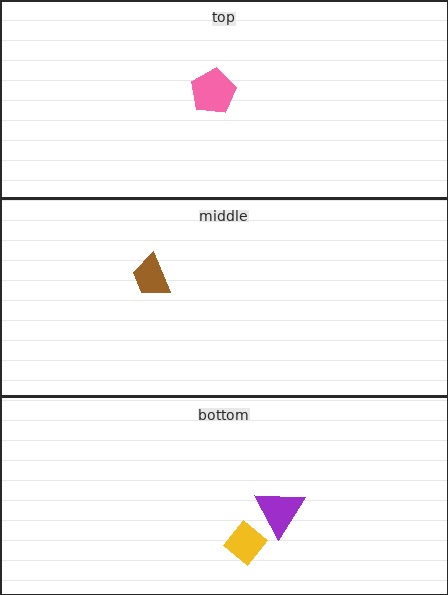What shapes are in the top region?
The pink pentagon.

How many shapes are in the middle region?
1.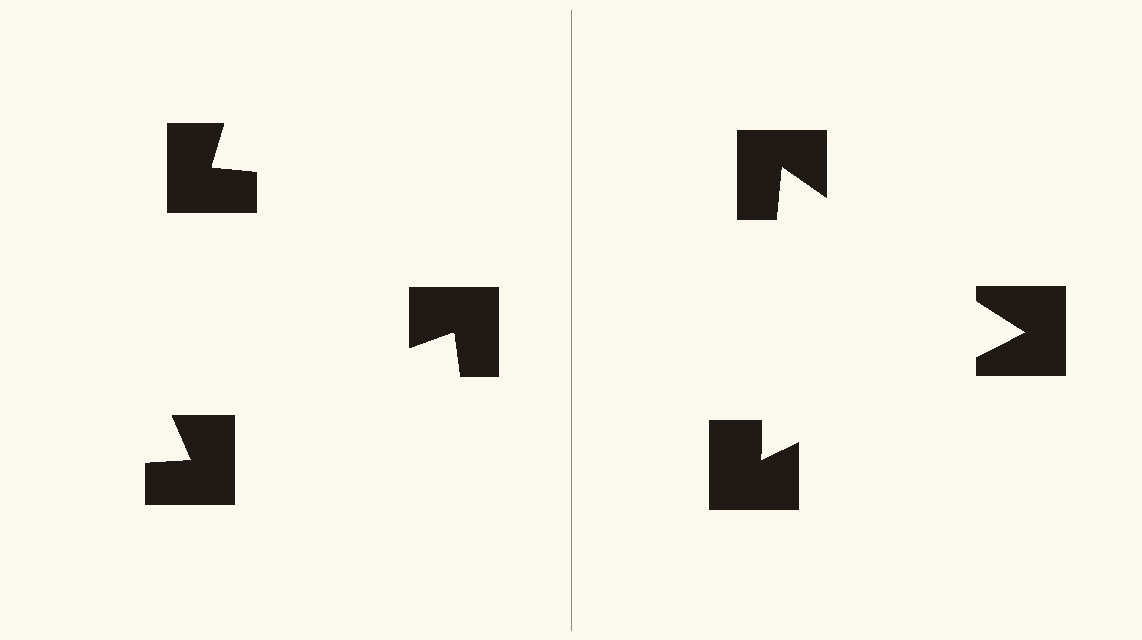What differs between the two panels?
The notched squares are positioned identically on both sides; only the wedge orientations differ. On the right they align to a triangle; on the left they are misaligned.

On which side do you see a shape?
An illusory triangle appears on the right side. On the left side the wedge cuts are rotated, so no coherent shape forms.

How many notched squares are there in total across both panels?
6 — 3 on each side.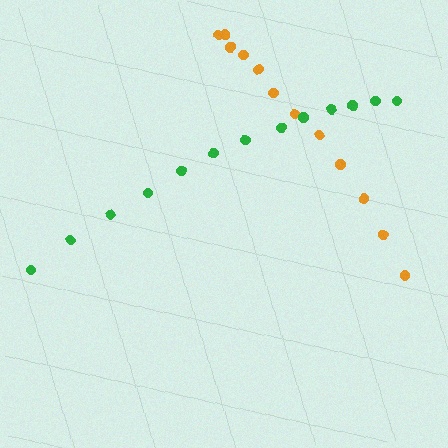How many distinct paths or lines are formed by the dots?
There are 2 distinct paths.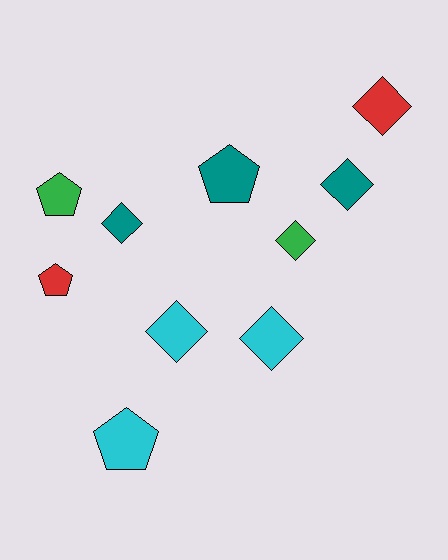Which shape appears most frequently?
Diamond, with 6 objects.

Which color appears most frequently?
Teal, with 3 objects.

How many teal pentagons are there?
There is 1 teal pentagon.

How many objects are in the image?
There are 10 objects.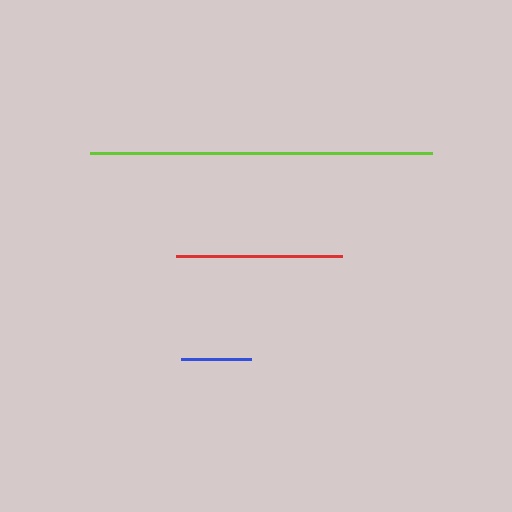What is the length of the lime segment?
The lime segment is approximately 342 pixels long.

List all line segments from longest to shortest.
From longest to shortest: lime, red, blue.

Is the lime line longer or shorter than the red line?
The lime line is longer than the red line.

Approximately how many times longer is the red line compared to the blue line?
The red line is approximately 2.4 times the length of the blue line.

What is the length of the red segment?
The red segment is approximately 166 pixels long.